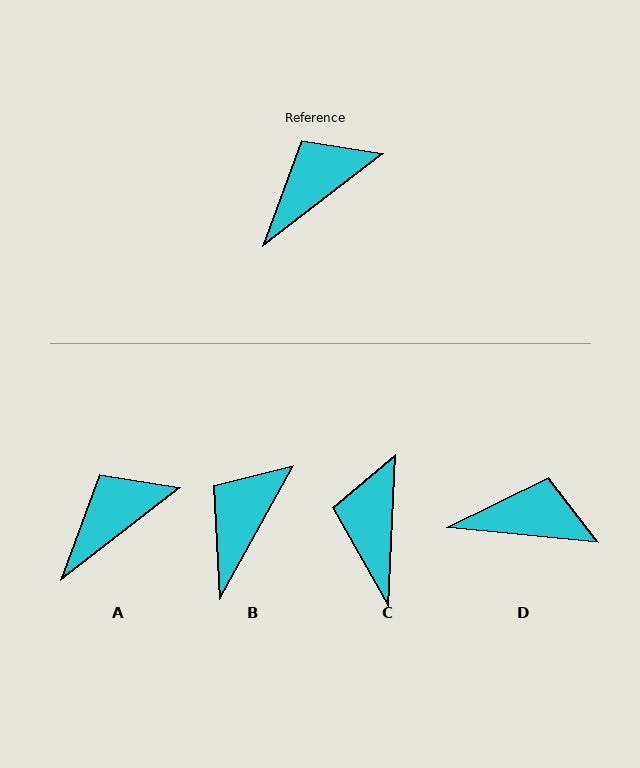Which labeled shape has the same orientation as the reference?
A.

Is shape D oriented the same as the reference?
No, it is off by about 44 degrees.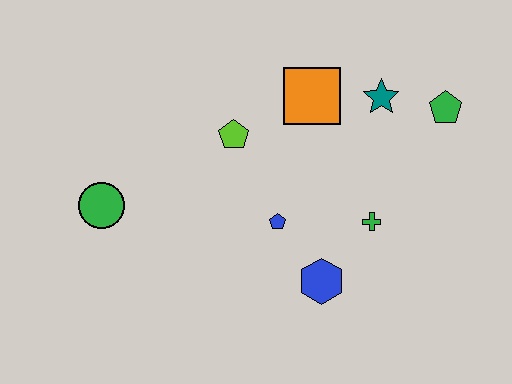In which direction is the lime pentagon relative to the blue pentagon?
The lime pentagon is above the blue pentagon.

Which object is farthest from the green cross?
The green circle is farthest from the green cross.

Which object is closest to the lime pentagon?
The orange square is closest to the lime pentagon.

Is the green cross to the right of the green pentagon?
No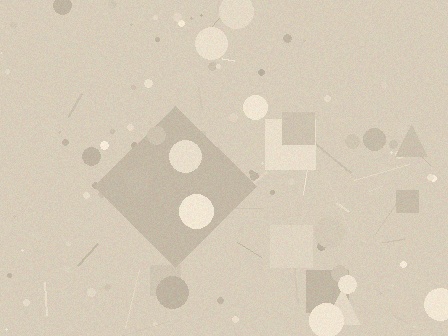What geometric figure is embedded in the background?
A diamond is embedded in the background.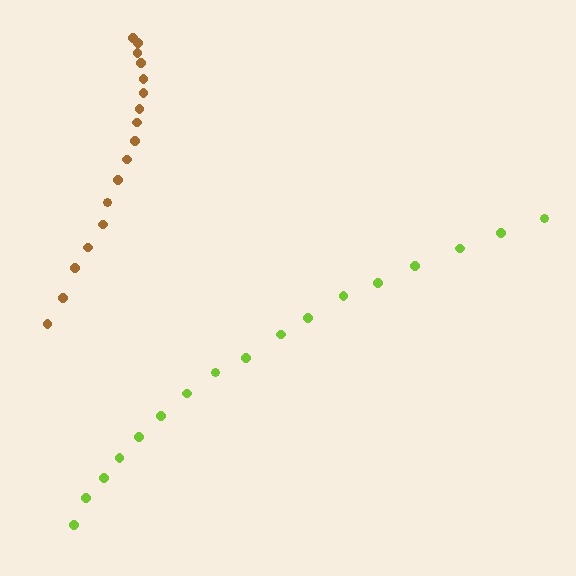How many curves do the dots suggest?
There are 2 distinct paths.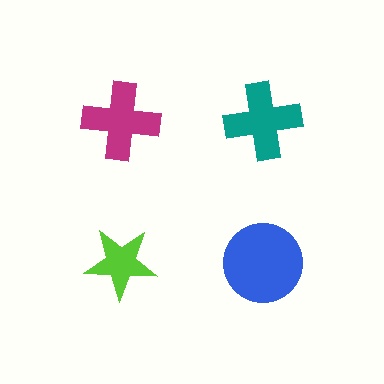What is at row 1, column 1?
A magenta cross.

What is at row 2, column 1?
A lime star.